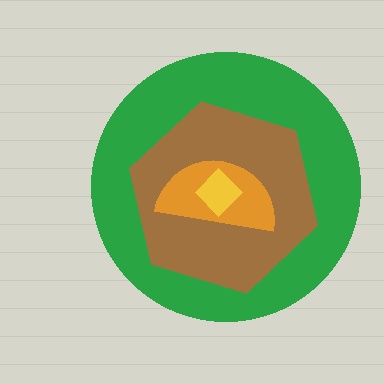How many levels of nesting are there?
4.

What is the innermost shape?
The yellow diamond.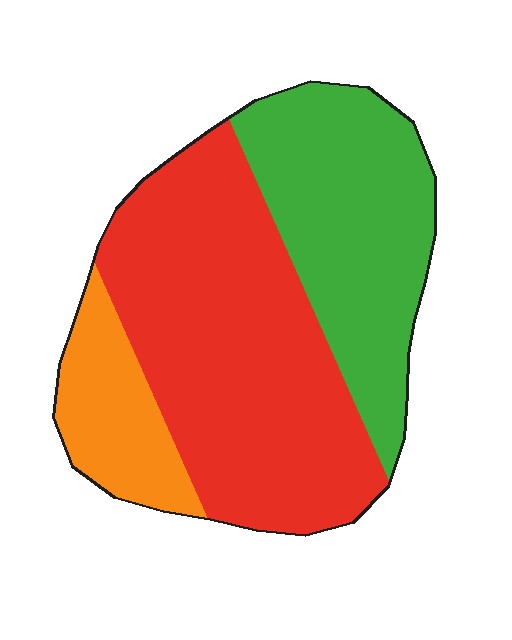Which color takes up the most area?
Red, at roughly 50%.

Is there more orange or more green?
Green.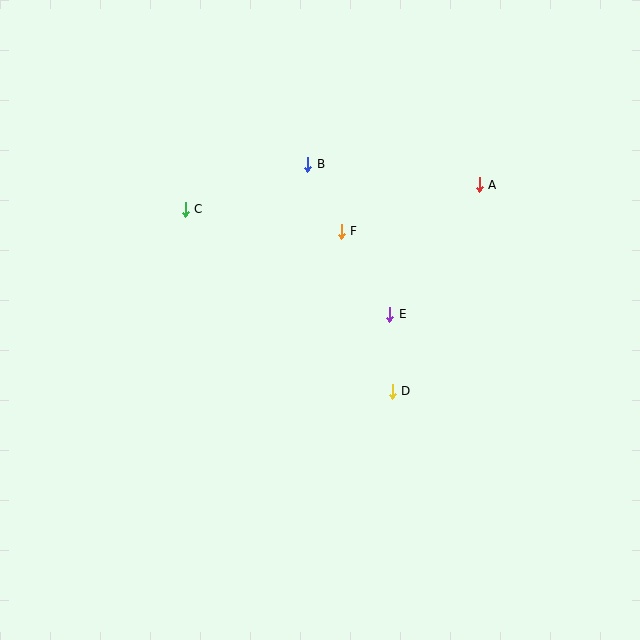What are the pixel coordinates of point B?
Point B is at (308, 164).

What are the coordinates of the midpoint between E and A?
The midpoint between E and A is at (434, 249).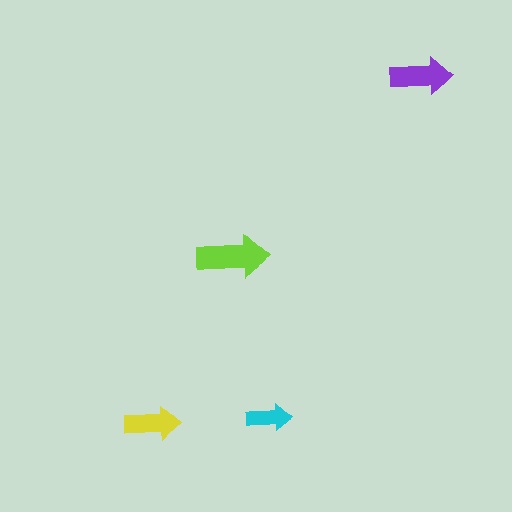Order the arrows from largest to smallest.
the lime one, the purple one, the yellow one, the cyan one.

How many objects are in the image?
There are 4 objects in the image.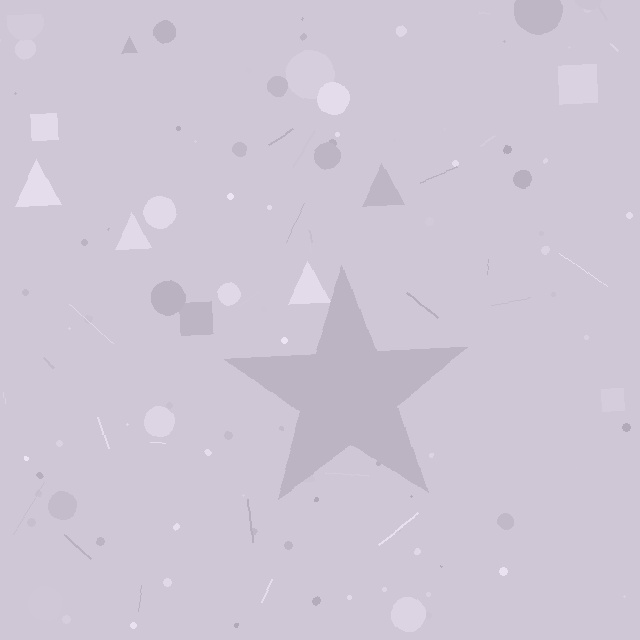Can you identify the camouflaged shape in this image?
The camouflaged shape is a star.